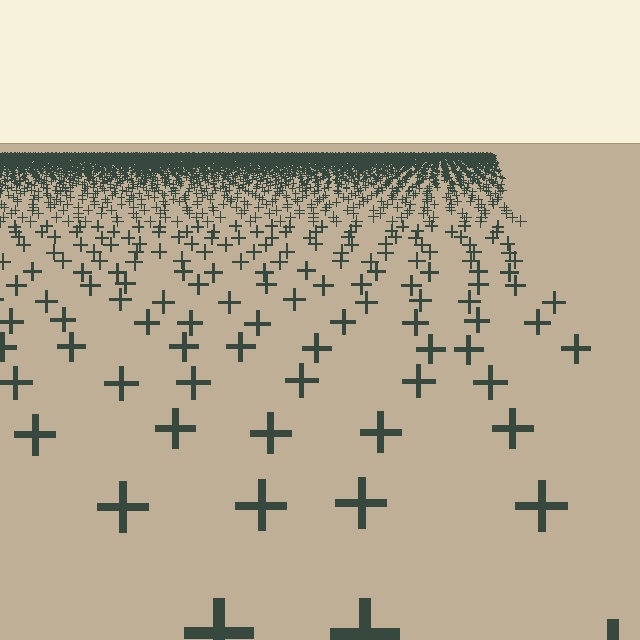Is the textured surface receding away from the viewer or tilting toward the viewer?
The surface is receding away from the viewer. Texture elements get smaller and denser toward the top.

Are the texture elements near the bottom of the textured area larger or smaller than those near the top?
Larger. Near the bottom, elements are closer to the viewer and appear at a bigger on-screen size.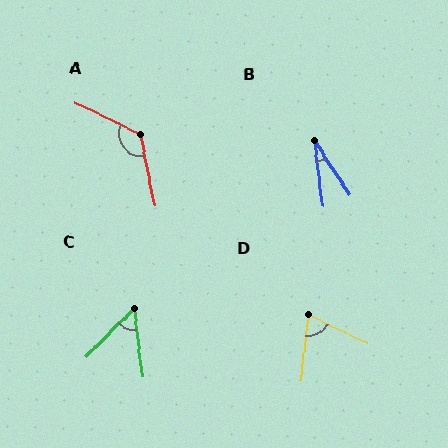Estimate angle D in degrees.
Approximately 70 degrees.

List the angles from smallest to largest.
B (26°), C (51°), D (70°), A (128°).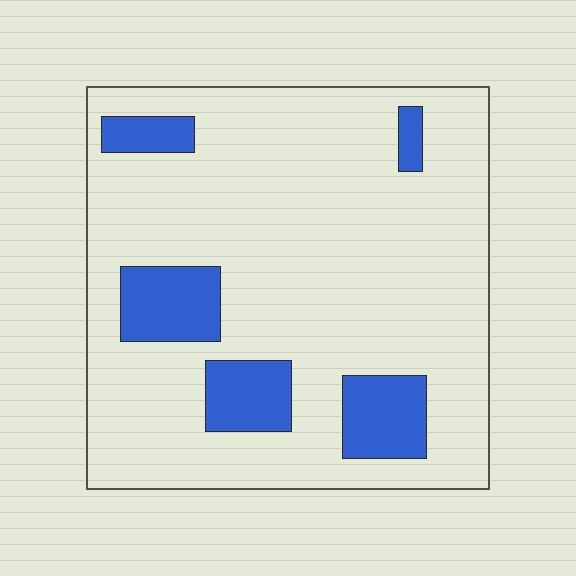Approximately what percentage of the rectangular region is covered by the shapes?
Approximately 15%.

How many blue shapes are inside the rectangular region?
5.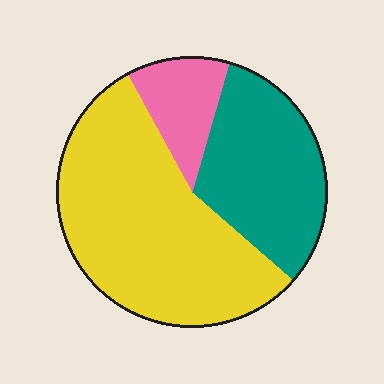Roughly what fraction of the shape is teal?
Teal takes up between a sixth and a third of the shape.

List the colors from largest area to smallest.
From largest to smallest: yellow, teal, pink.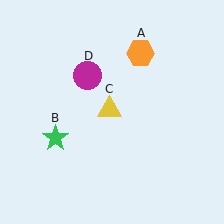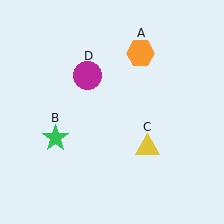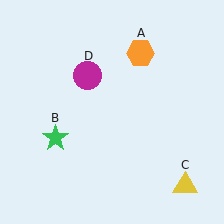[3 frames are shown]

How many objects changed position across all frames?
1 object changed position: yellow triangle (object C).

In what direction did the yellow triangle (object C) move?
The yellow triangle (object C) moved down and to the right.